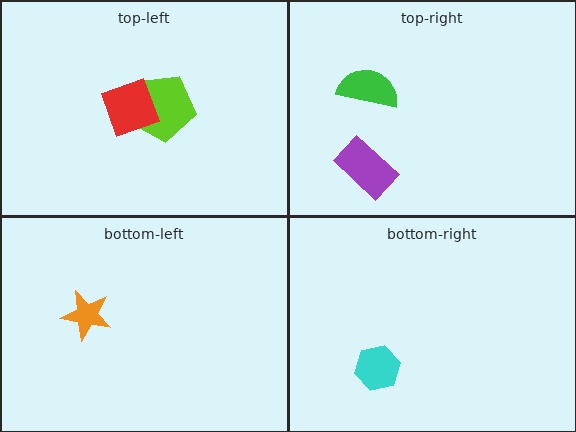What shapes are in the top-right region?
The green semicircle, the purple rectangle.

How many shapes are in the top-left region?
2.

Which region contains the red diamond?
The top-left region.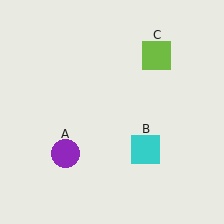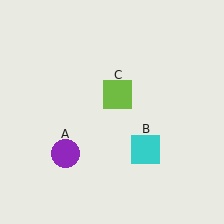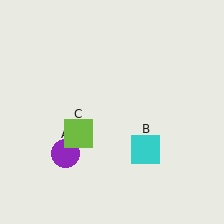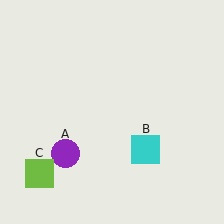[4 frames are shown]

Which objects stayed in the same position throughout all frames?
Purple circle (object A) and cyan square (object B) remained stationary.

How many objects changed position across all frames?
1 object changed position: lime square (object C).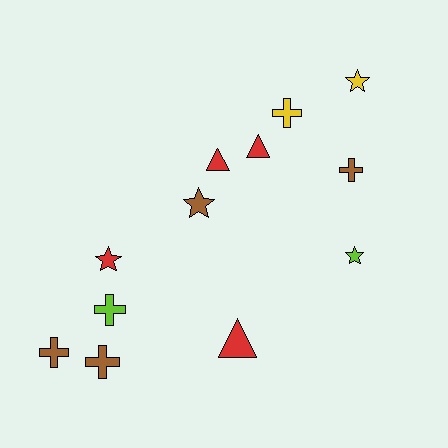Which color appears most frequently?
Red, with 4 objects.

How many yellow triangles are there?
There are no yellow triangles.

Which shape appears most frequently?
Cross, with 5 objects.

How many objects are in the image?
There are 12 objects.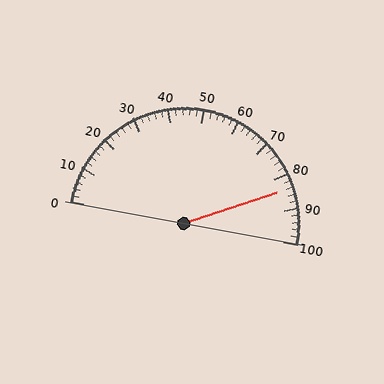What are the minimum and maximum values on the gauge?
The gauge ranges from 0 to 100.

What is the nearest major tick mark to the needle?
The nearest major tick mark is 80.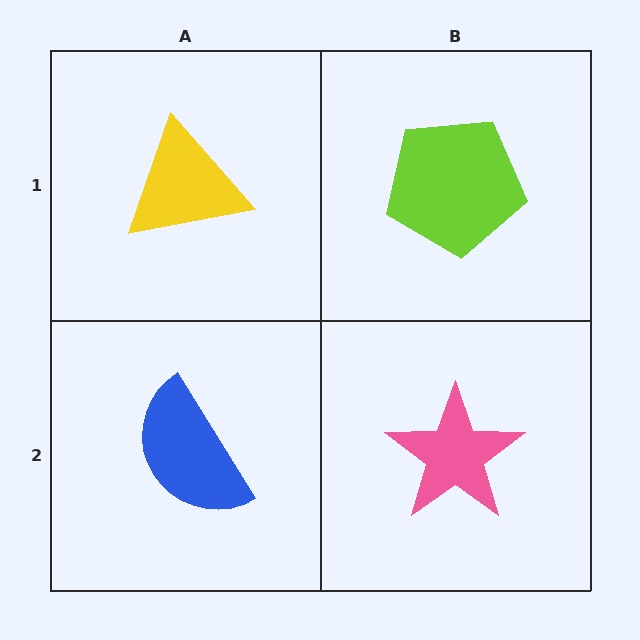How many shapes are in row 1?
2 shapes.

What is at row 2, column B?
A pink star.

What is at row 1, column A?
A yellow triangle.